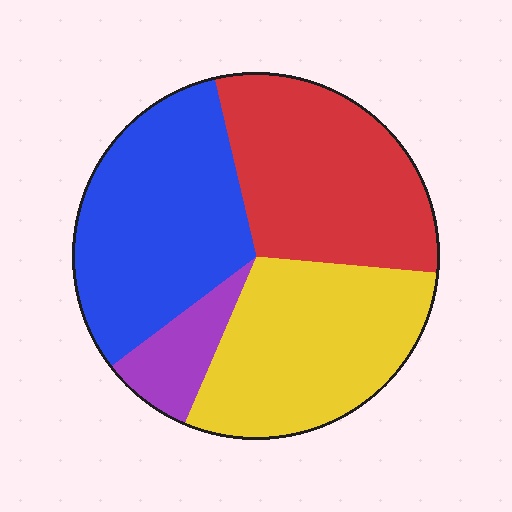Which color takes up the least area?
Purple, at roughly 10%.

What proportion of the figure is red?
Red covers roughly 30% of the figure.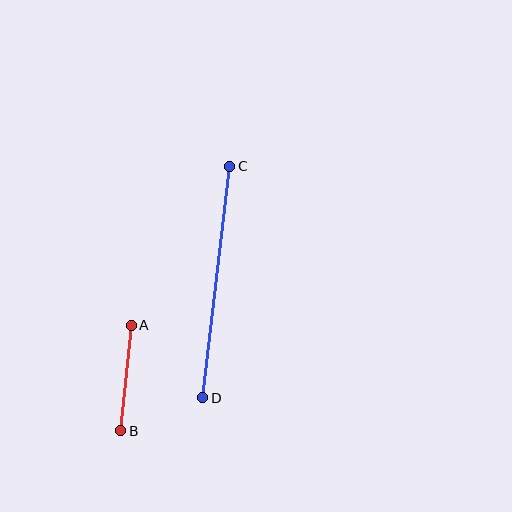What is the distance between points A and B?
The distance is approximately 106 pixels.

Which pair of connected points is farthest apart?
Points C and D are farthest apart.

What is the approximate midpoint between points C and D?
The midpoint is at approximately (216, 282) pixels.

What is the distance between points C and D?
The distance is approximately 233 pixels.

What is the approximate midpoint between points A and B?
The midpoint is at approximately (126, 378) pixels.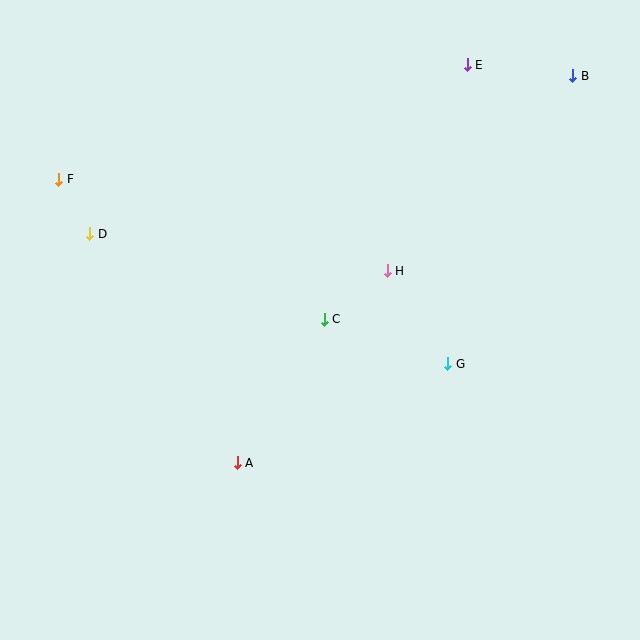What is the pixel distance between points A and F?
The distance between A and F is 335 pixels.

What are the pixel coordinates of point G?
Point G is at (448, 364).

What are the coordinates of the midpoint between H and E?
The midpoint between H and E is at (427, 168).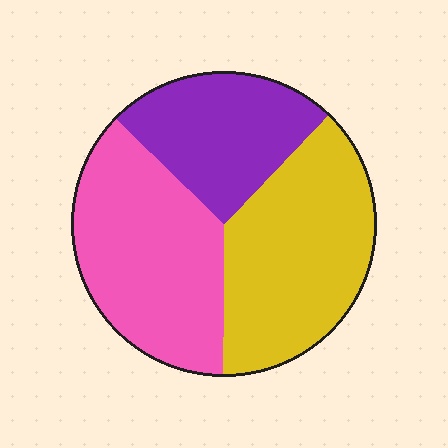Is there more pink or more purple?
Pink.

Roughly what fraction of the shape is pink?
Pink takes up between a third and a half of the shape.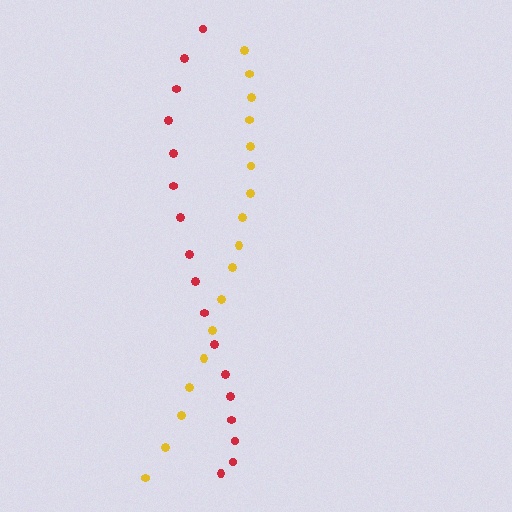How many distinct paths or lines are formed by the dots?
There are 2 distinct paths.